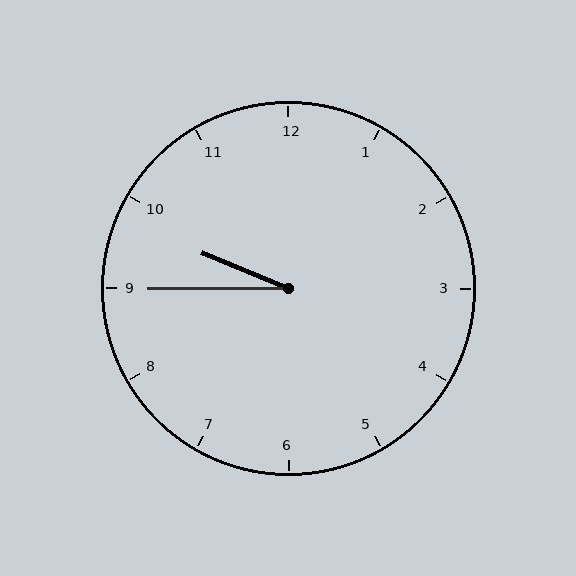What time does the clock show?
9:45.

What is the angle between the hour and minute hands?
Approximately 22 degrees.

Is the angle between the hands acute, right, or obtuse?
It is acute.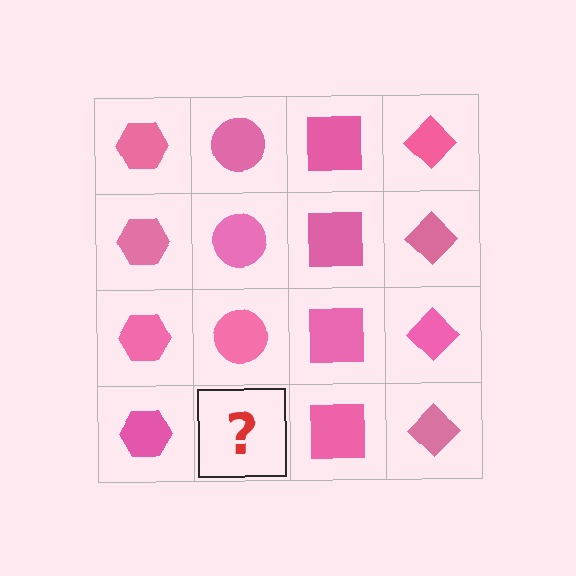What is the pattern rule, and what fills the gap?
The rule is that each column has a consistent shape. The gap should be filled with a pink circle.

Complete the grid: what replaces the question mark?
The question mark should be replaced with a pink circle.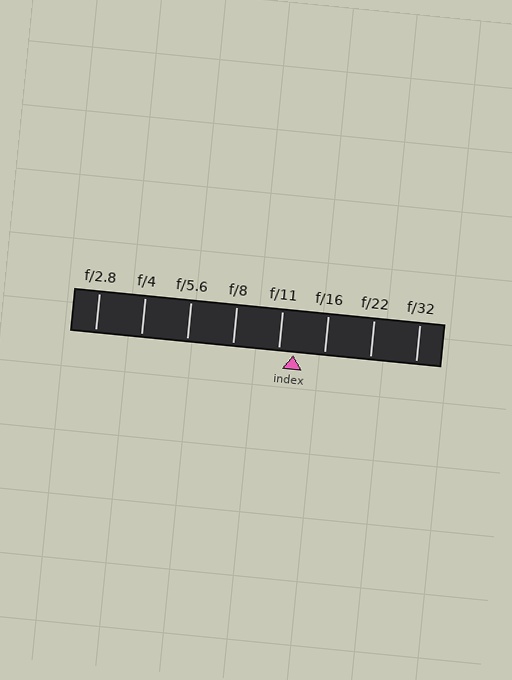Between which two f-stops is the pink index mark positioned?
The index mark is between f/11 and f/16.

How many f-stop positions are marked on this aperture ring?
There are 8 f-stop positions marked.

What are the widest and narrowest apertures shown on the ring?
The widest aperture shown is f/2.8 and the narrowest is f/32.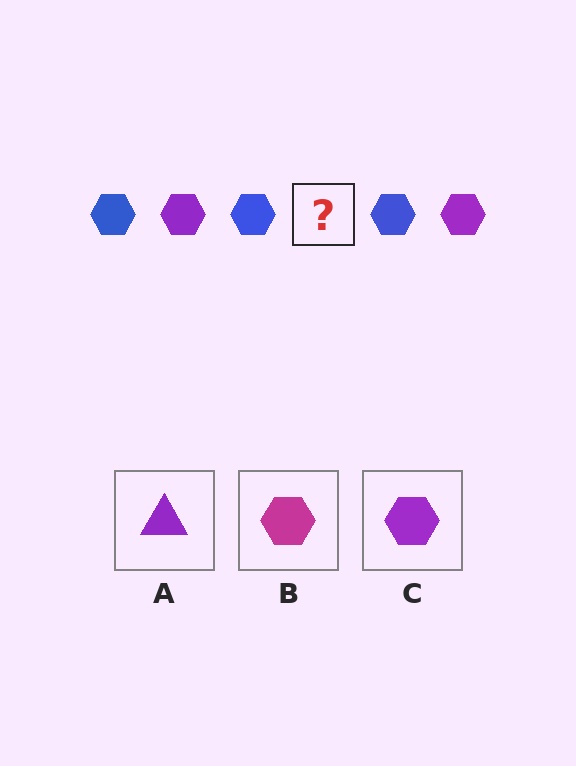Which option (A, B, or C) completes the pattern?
C.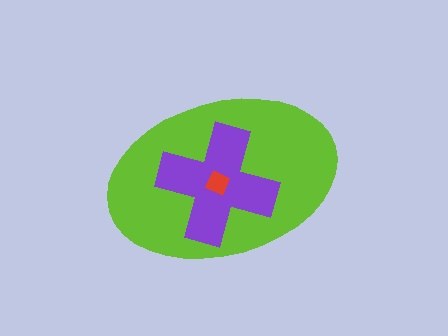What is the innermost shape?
The red diamond.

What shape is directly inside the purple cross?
The red diamond.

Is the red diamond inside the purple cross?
Yes.